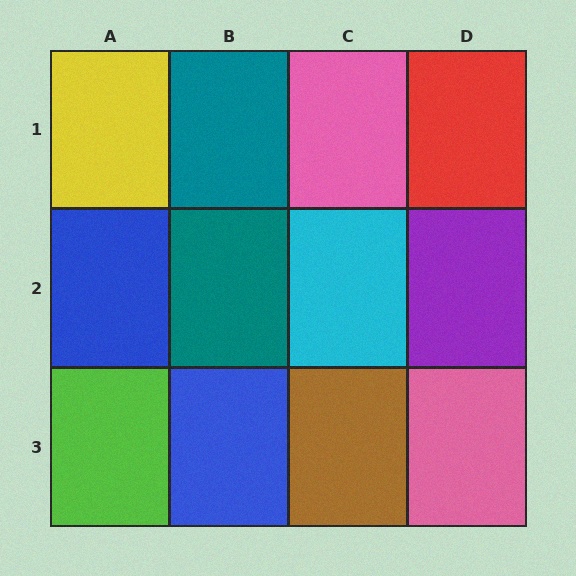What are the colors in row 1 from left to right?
Yellow, teal, pink, red.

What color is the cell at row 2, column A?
Blue.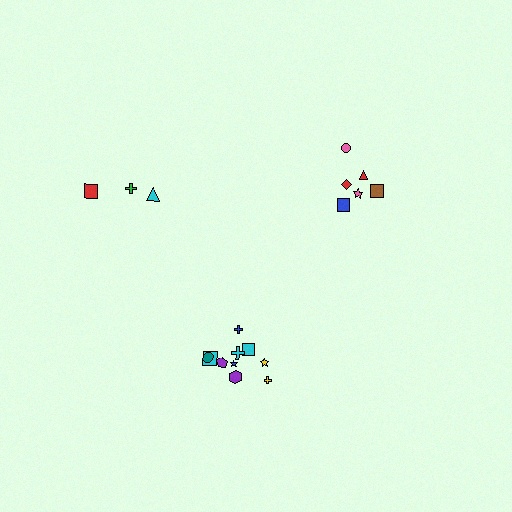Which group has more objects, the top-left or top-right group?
The top-right group.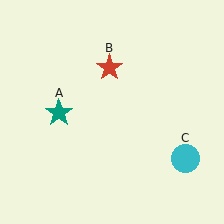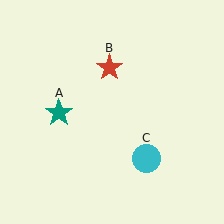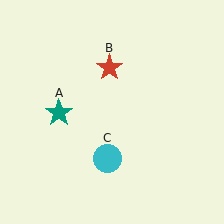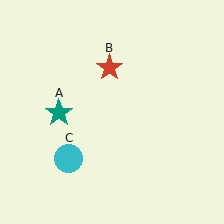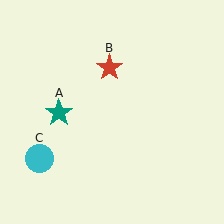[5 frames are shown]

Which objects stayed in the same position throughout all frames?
Teal star (object A) and red star (object B) remained stationary.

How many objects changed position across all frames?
1 object changed position: cyan circle (object C).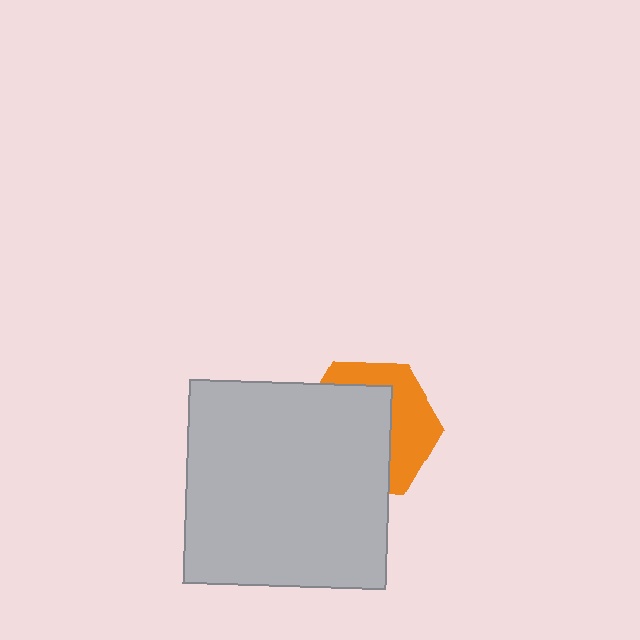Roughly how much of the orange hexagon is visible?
A small part of it is visible (roughly 39%).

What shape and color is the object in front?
The object in front is a light gray square.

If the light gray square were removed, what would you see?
You would see the complete orange hexagon.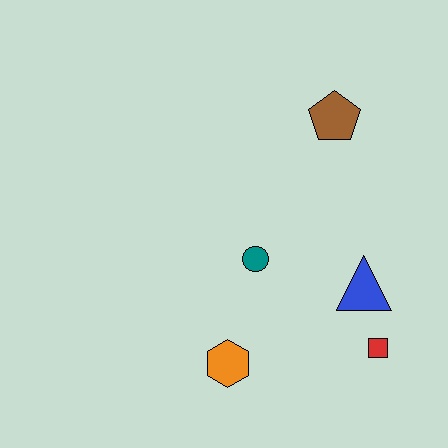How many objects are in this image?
There are 5 objects.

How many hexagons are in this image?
There is 1 hexagon.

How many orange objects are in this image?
There is 1 orange object.